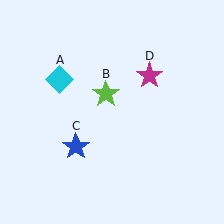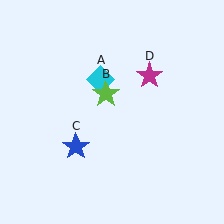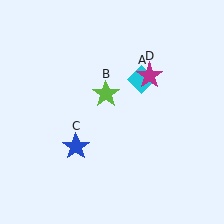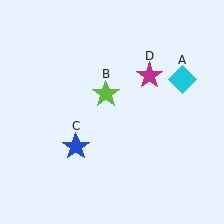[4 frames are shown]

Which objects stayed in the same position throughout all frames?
Lime star (object B) and blue star (object C) and magenta star (object D) remained stationary.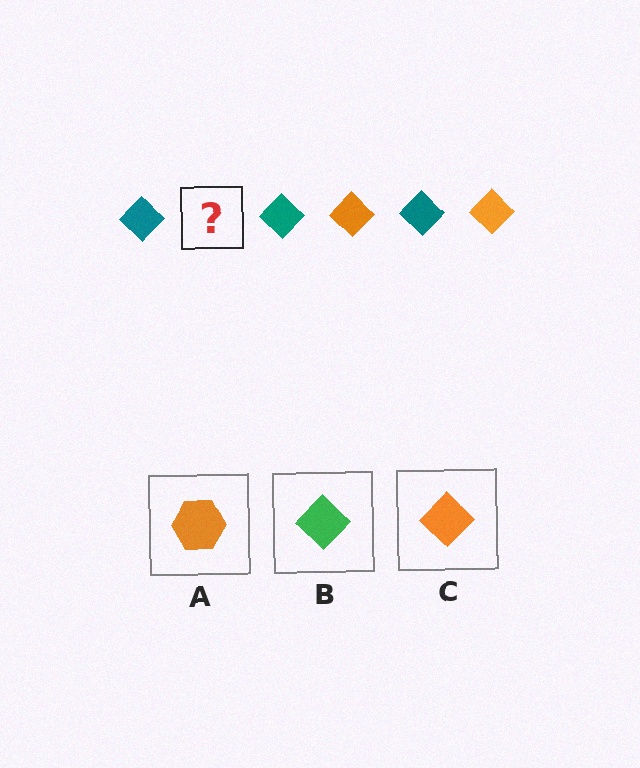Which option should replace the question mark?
Option C.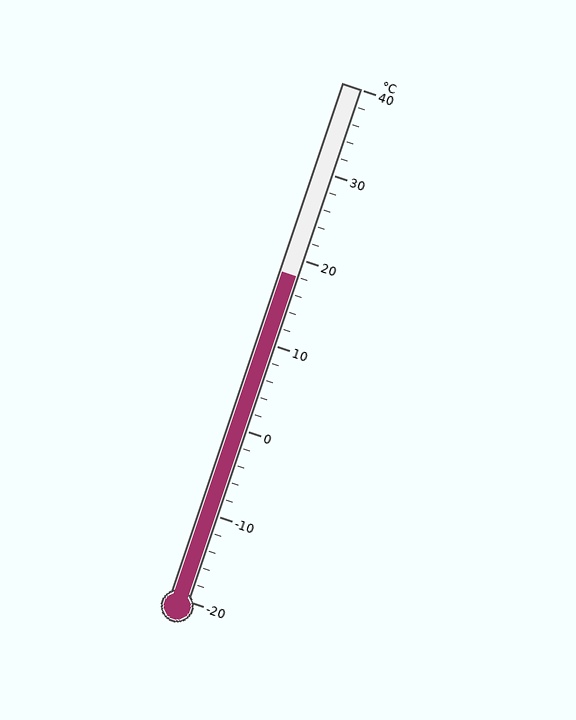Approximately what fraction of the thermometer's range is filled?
The thermometer is filled to approximately 65% of its range.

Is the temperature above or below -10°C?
The temperature is above -10°C.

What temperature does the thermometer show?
The thermometer shows approximately 18°C.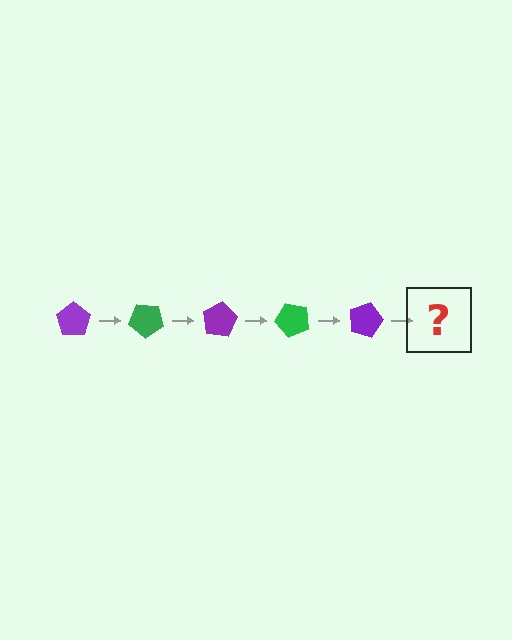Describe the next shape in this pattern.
It should be a green pentagon, rotated 200 degrees from the start.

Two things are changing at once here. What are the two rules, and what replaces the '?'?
The two rules are that it rotates 40 degrees each step and the color cycles through purple and green. The '?' should be a green pentagon, rotated 200 degrees from the start.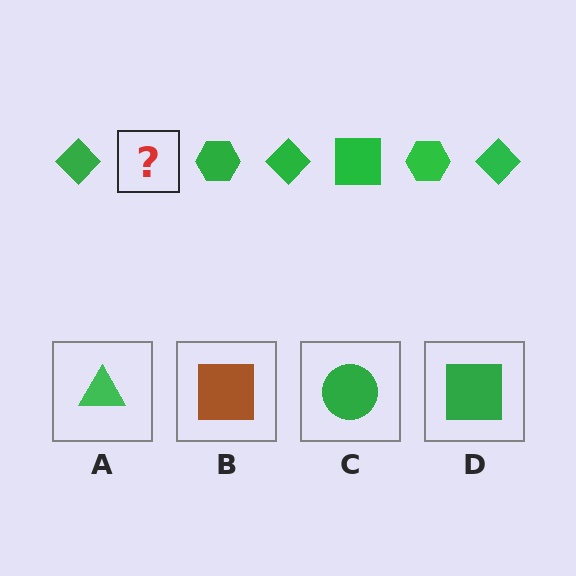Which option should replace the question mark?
Option D.